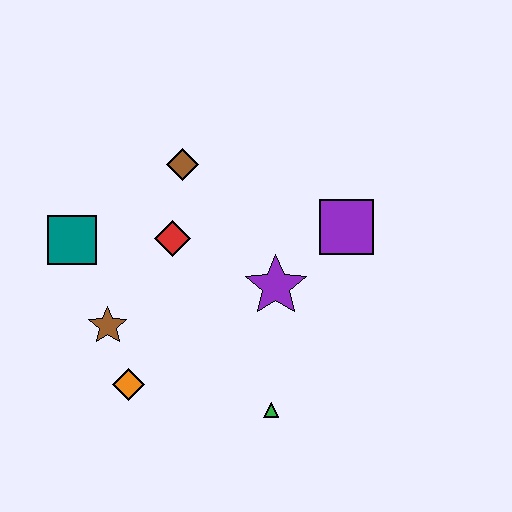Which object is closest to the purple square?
The purple star is closest to the purple square.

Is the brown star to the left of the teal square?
No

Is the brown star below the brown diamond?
Yes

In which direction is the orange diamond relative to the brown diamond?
The orange diamond is below the brown diamond.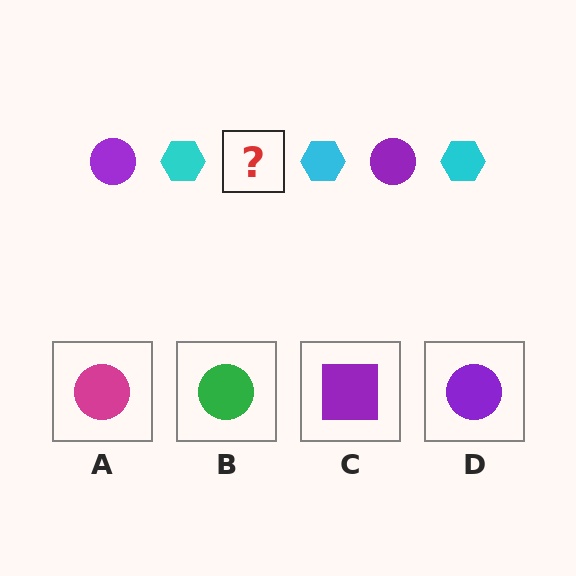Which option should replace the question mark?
Option D.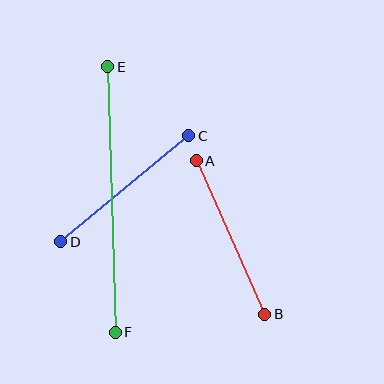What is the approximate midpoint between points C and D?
The midpoint is at approximately (125, 189) pixels.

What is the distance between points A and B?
The distance is approximately 168 pixels.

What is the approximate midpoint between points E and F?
The midpoint is at approximately (112, 200) pixels.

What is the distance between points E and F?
The distance is approximately 265 pixels.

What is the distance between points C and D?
The distance is approximately 166 pixels.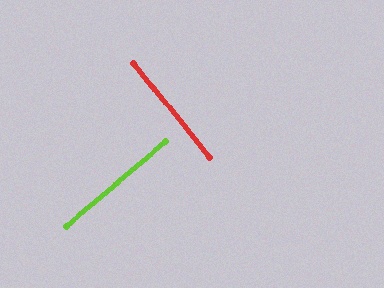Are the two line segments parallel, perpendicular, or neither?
Perpendicular — they meet at approximately 88°.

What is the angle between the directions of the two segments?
Approximately 88 degrees.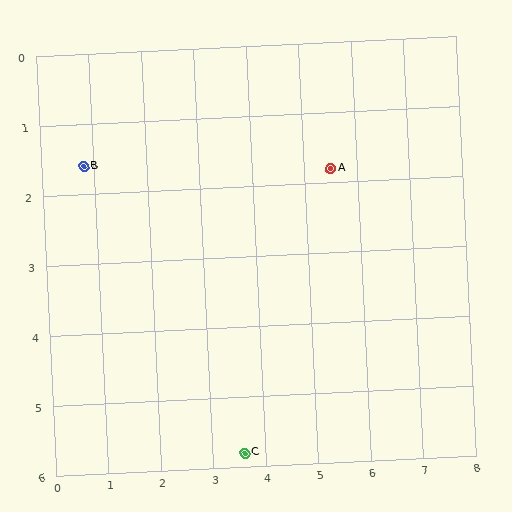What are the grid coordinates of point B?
Point B is at approximately (0.8, 1.6).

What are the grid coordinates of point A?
Point A is at approximately (5.5, 1.8).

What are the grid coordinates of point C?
Point C is at approximately (3.6, 5.8).